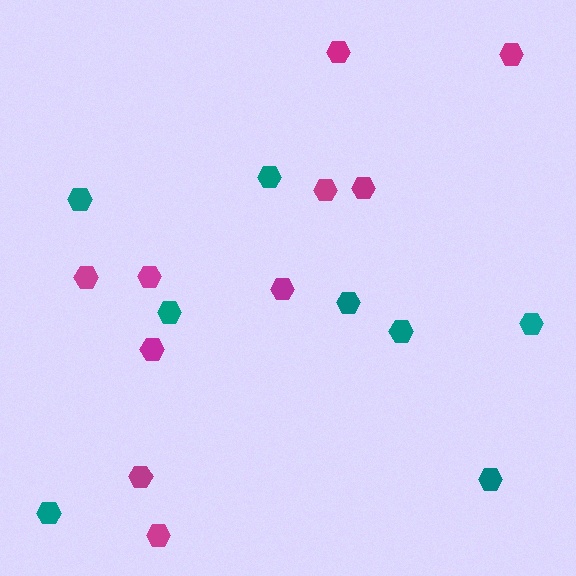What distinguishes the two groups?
There are 2 groups: one group of teal hexagons (8) and one group of magenta hexagons (10).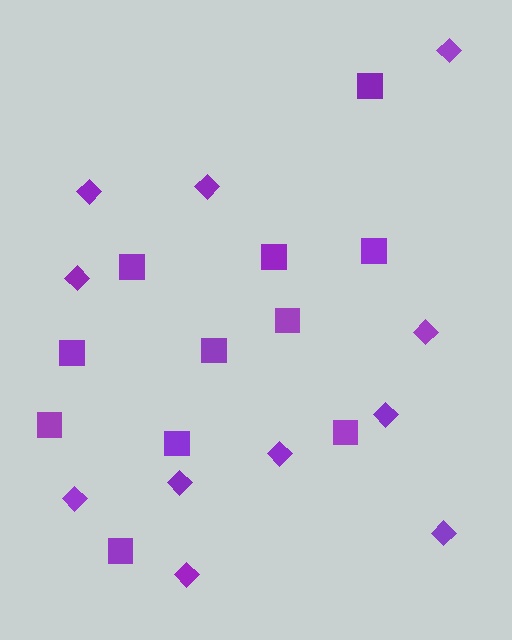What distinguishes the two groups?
There are 2 groups: one group of diamonds (11) and one group of squares (11).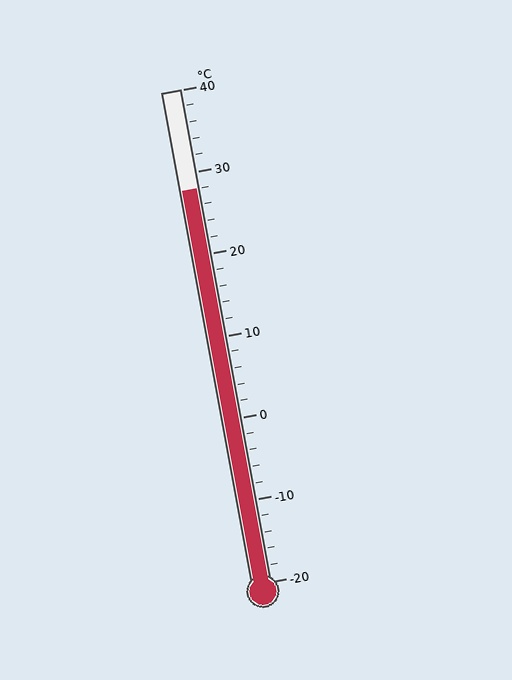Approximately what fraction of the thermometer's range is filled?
The thermometer is filled to approximately 80% of its range.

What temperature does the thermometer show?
The thermometer shows approximately 28°C.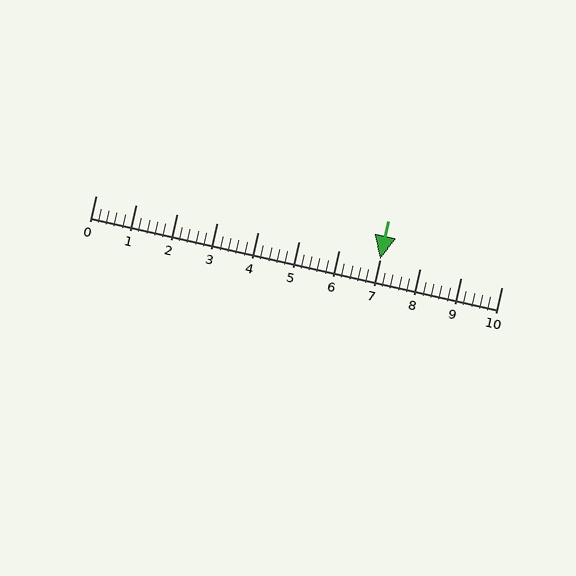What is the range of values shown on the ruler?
The ruler shows values from 0 to 10.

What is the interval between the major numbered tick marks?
The major tick marks are spaced 1 units apart.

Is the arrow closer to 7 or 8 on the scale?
The arrow is closer to 7.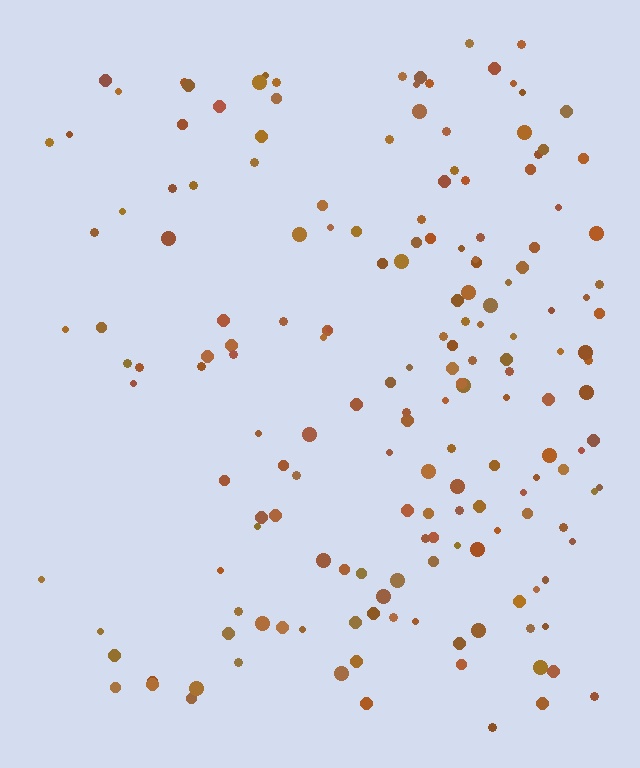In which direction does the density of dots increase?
From left to right, with the right side densest.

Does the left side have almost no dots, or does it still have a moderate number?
Still a moderate number, just noticeably fewer than the right.